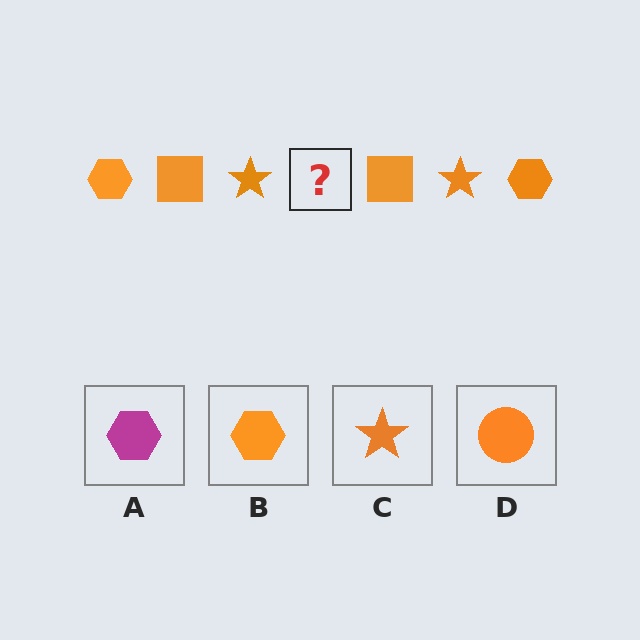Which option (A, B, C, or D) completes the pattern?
B.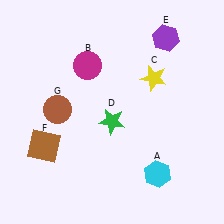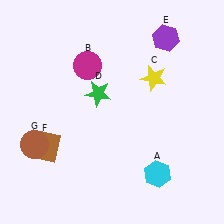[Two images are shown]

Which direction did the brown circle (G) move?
The brown circle (G) moved down.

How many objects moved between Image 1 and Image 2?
2 objects moved between the two images.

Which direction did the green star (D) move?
The green star (D) moved up.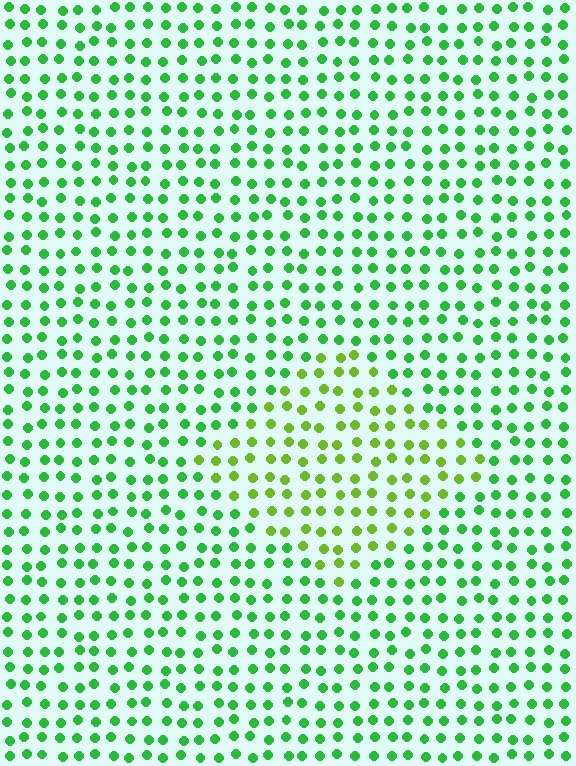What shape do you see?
I see a diamond.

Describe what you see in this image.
The image is filled with small green elements in a uniform arrangement. A diamond-shaped region is visible where the elements are tinted to a slightly different hue, forming a subtle color boundary.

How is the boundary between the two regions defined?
The boundary is defined purely by a slight shift in hue (about 35 degrees). Spacing, size, and orientation are identical on both sides.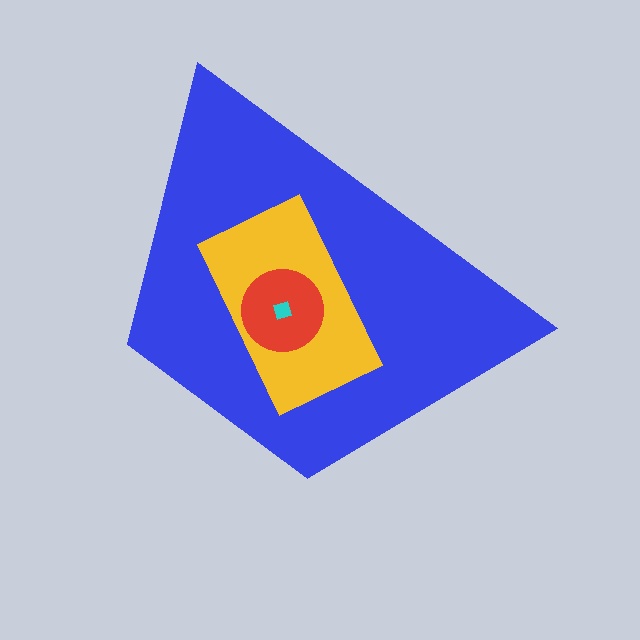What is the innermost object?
The cyan diamond.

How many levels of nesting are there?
4.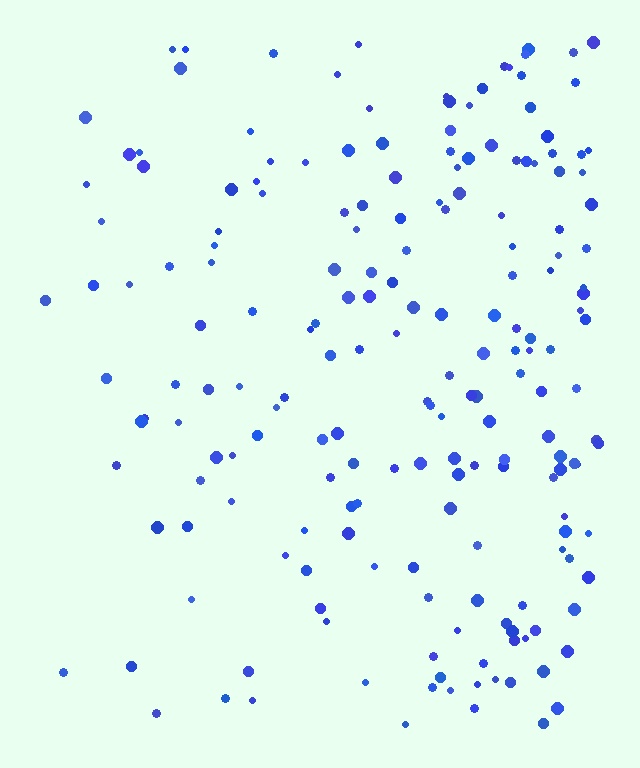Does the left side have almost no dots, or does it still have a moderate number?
Still a moderate number, just noticeably fewer than the right.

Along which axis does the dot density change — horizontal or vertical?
Horizontal.